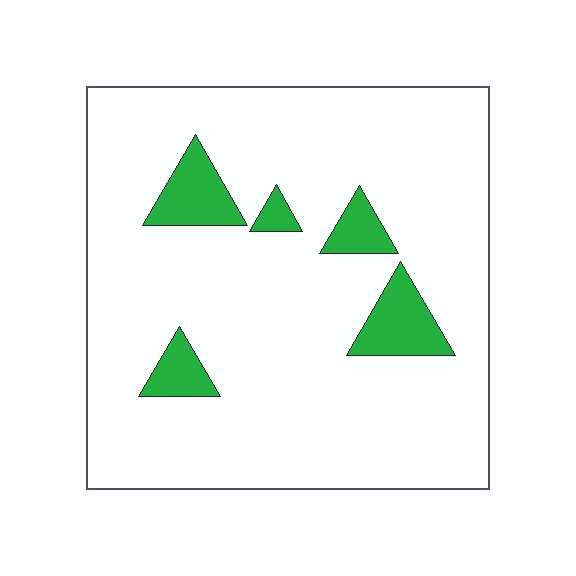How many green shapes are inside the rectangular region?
5.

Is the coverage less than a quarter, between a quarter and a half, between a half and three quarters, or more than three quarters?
Less than a quarter.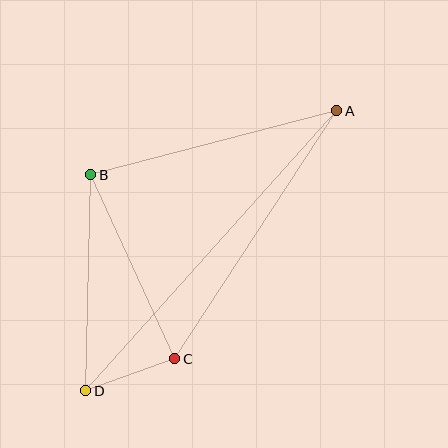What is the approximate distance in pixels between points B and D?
The distance between B and D is approximately 216 pixels.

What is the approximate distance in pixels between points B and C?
The distance between B and C is approximately 202 pixels.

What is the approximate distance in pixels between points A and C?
The distance between A and C is approximately 296 pixels.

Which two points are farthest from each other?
Points A and D are farthest from each other.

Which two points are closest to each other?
Points C and D are closest to each other.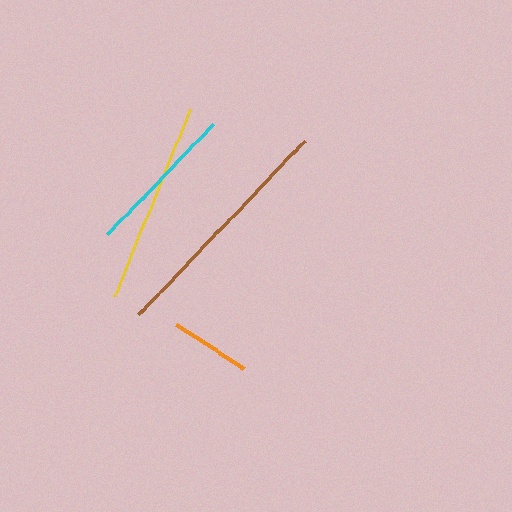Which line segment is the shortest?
The orange line is the shortest at approximately 81 pixels.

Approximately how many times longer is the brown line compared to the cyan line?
The brown line is approximately 1.6 times the length of the cyan line.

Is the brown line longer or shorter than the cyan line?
The brown line is longer than the cyan line.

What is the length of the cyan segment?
The cyan segment is approximately 153 pixels long.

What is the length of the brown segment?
The brown segment is approximately 240 pixels long.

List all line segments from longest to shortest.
From longest to shortest: brown, yellow, cyan, orange.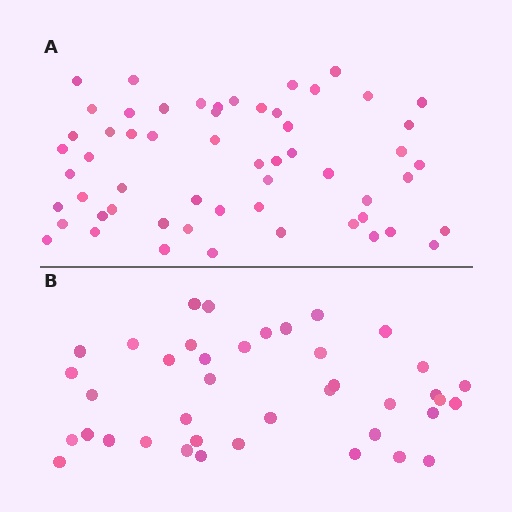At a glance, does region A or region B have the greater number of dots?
Region A (the top region) has more dots.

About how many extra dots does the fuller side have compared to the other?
Region A has approximately 15 more dots than region B.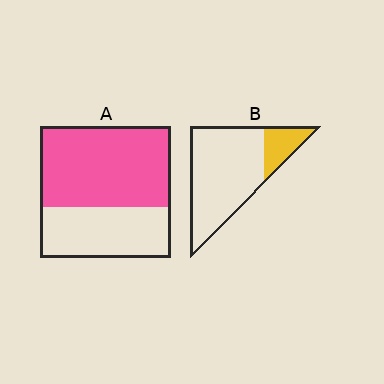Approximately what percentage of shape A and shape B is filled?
A is approximately 60% and B is approximately 20%.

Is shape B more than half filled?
No.